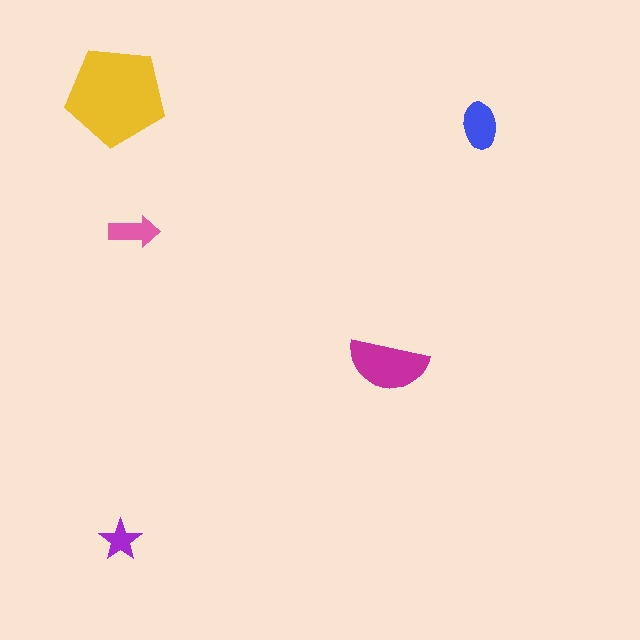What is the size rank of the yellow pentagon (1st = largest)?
1st.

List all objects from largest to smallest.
The yellow pentagon, the magenta semicircle, the blue ellipse, the pink arrow, the purple star.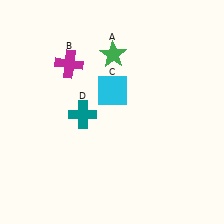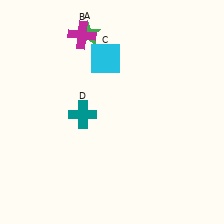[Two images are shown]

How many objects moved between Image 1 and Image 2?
3 objects moved between the two images.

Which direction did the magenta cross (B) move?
The magenta cross (B) moved up.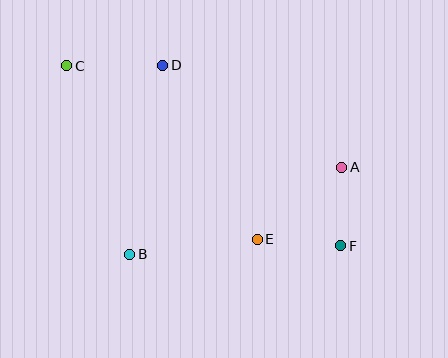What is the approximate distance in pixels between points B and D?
The distance between B and D is approximately 192 pixels.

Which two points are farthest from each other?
Points C and F are farthest from each other.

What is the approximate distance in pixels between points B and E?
The distance between B and E is approximately 128 pixels.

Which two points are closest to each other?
Points A and F are closest to each other.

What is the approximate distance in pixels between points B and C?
The distance between B and C is approximately 199 pixels.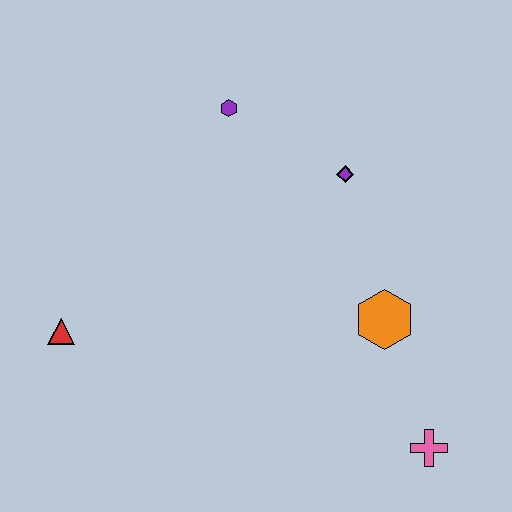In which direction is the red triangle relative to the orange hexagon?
The red triangle is to the left of the orange hexagon.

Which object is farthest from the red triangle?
The pink cross is farthest from the red triangle.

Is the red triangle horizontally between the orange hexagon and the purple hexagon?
No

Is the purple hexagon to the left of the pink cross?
Yes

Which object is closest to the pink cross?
The orange hexagon is closest to the pink cross.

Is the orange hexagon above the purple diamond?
No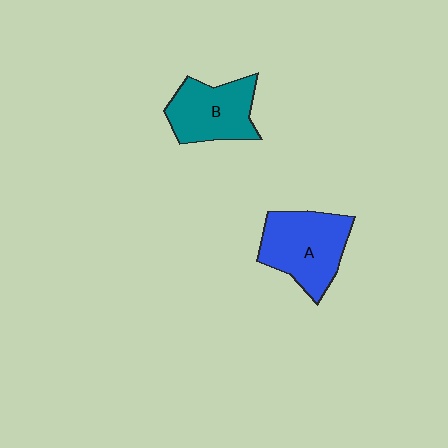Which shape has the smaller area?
Shape B (teal).